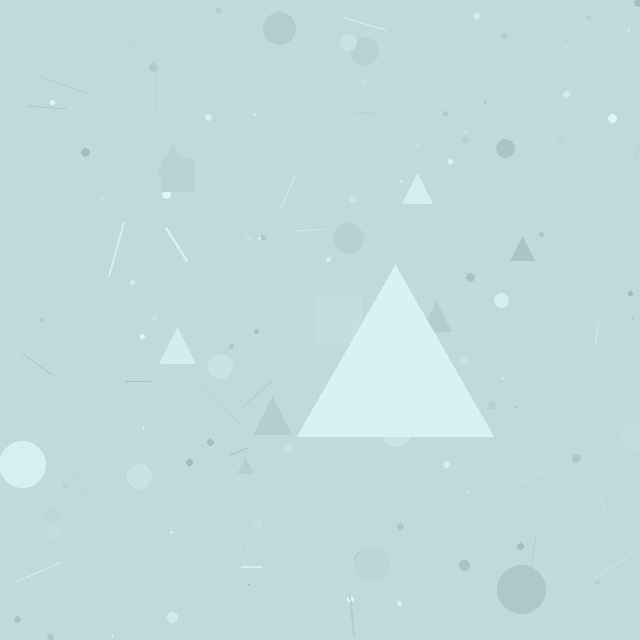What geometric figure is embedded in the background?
A triangle is embedded in the background.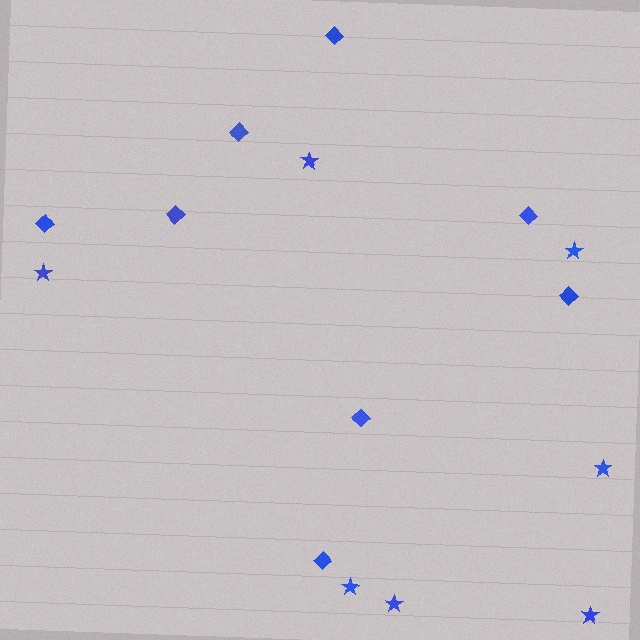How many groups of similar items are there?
There are 2 groups: one group of stars (7) and one group of diamonds (8).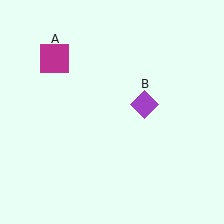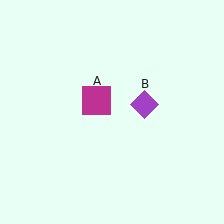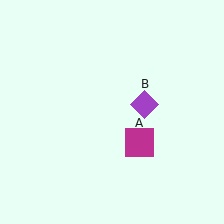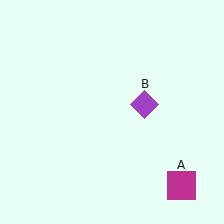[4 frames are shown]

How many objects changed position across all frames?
1 object changed position: magenta square (object A).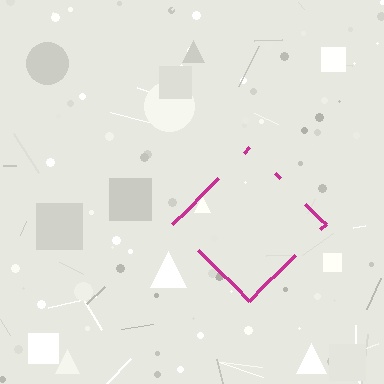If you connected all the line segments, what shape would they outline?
They would outline a diamond.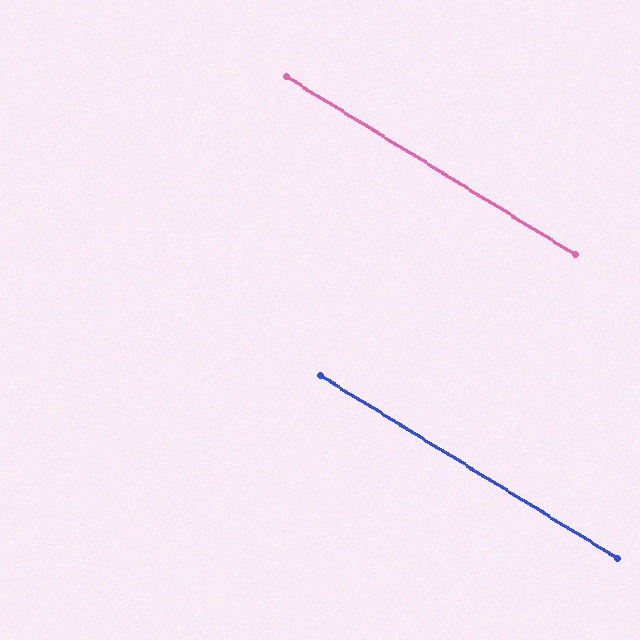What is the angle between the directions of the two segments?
Approximately 0 degrees.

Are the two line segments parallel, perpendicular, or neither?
Parallel — their directions differ by only 0.0°.